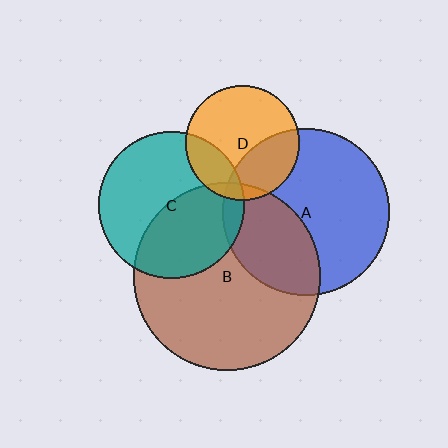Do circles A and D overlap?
Yes.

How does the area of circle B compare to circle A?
Approximately 1.3 times.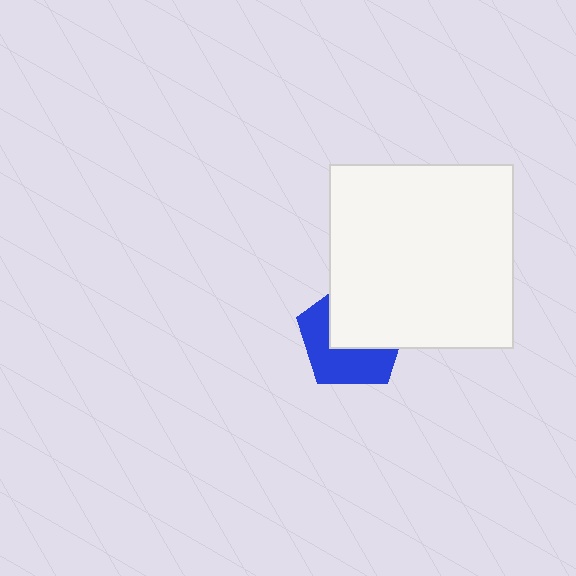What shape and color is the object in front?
The object in front is a white square.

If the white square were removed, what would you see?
You would see the complete blue pentagon.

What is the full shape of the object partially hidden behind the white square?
The partially hidden object is a blue pentagon.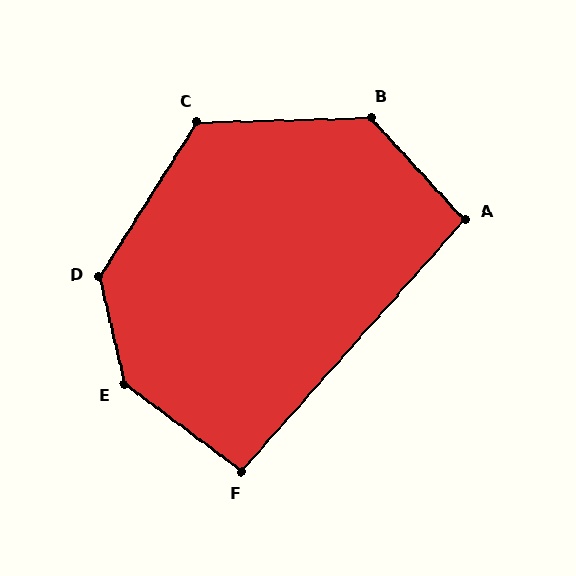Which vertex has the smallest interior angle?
F, at approximately 95 degrees.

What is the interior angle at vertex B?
Approximately 131 degrees (obtuse).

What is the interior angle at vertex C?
Approximately 124 degrees (obtuse).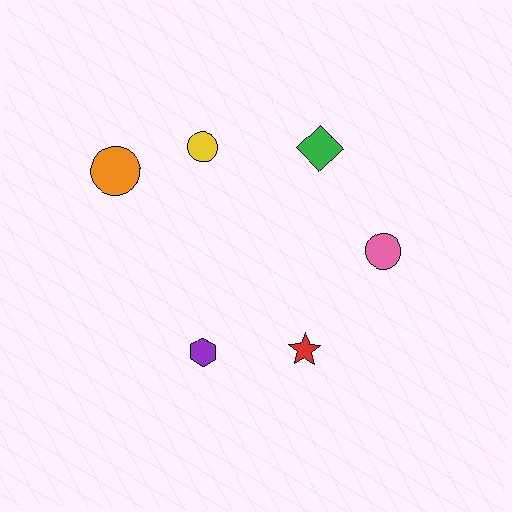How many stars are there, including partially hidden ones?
There is 1 star.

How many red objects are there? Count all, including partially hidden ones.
There is 1 red object.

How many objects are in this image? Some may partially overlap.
There are 6 objects.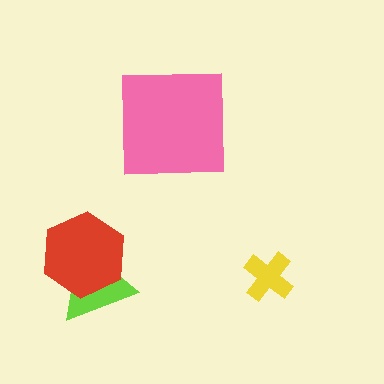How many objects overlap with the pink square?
0 objects overlap with the pink square.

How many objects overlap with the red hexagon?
1 object overlaps with the red hexagon.